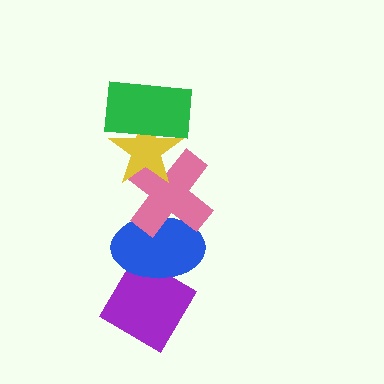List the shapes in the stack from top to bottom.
From top to bottom: the green rectangle, the yellow star, the pink cross, the blue ellipse, the purple diamond.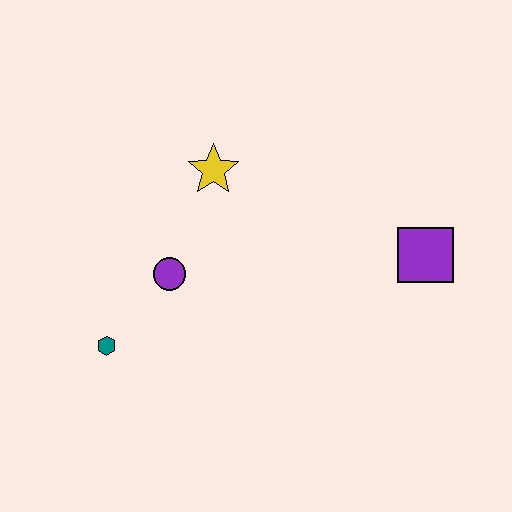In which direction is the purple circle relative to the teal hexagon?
The purple circle is above the teal hexagon.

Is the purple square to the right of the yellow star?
Yes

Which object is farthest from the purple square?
The teal hexagon is farthest from the purple square.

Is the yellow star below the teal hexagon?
No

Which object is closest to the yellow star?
The purple circle is closest to the yellow star.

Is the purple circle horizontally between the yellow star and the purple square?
No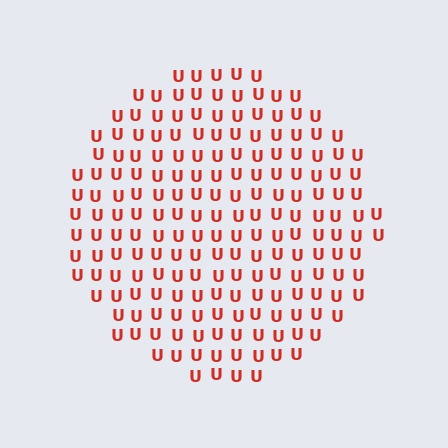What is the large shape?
The large shape is a circle.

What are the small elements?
The small elements are letter U's.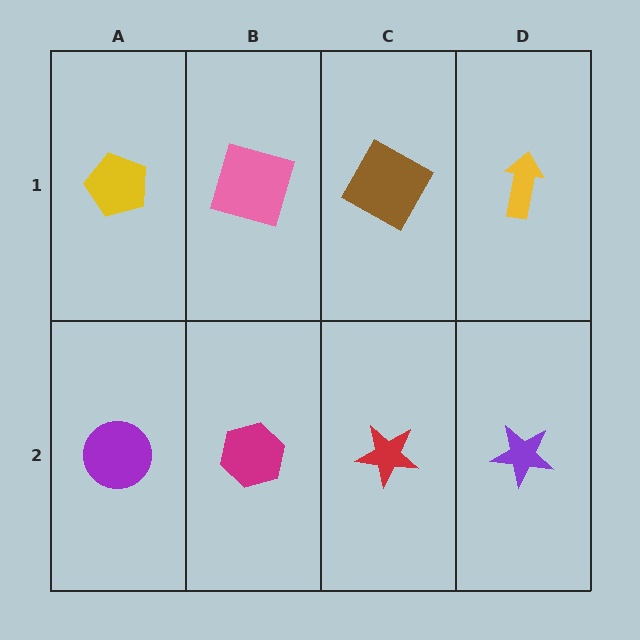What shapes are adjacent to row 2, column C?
A brown square (row 1, column C), a magenta hexagon (row 2, column B), a purple star (row 2, column D).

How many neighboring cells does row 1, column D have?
2.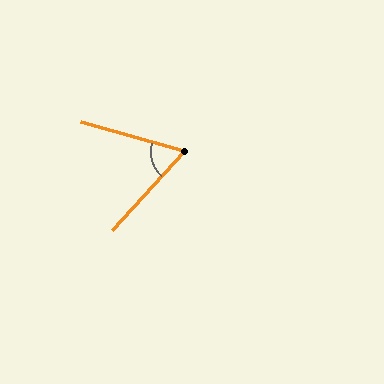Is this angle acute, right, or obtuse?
It is acute.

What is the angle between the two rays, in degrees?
Approximately 64 degrees.